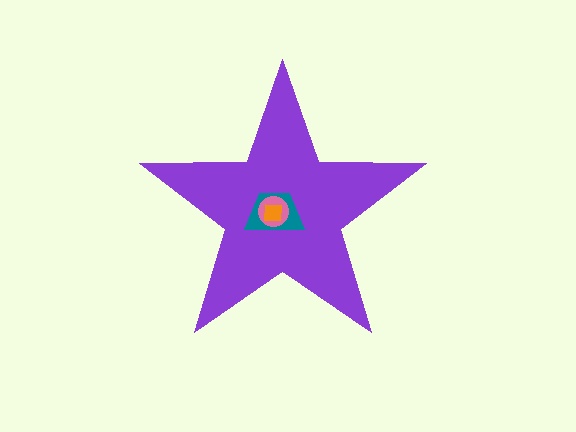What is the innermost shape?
The orange square.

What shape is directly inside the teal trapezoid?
The pink circle.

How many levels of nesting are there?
4.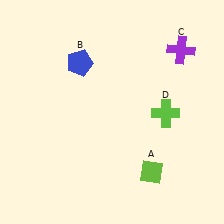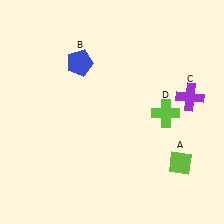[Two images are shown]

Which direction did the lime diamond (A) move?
The lime diamond (A) moved right.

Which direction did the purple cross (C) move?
The purple cross (C) moved down.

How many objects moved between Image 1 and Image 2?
2 objects moved between the two images.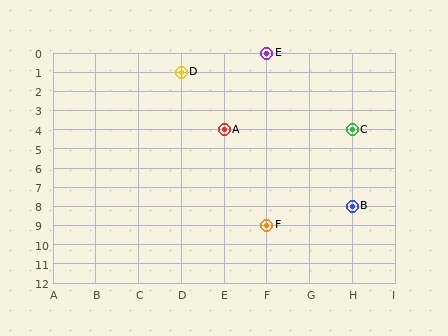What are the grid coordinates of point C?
Point C is at grid coordinates (H, 4).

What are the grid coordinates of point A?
Point A is at grid coordinates (E, 4).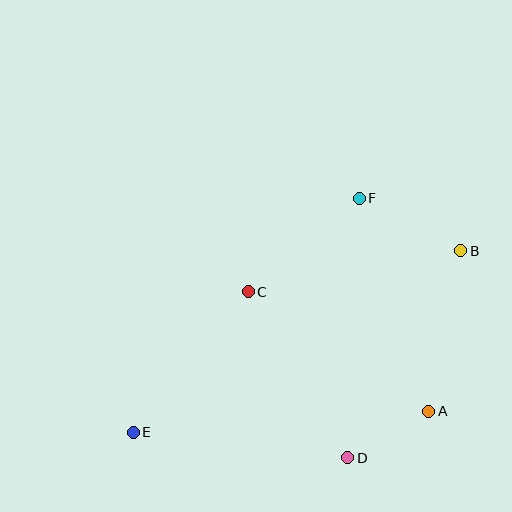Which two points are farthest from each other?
Points B and E are farthest from each other.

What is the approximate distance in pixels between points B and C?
The distance between B and C is approximately 217 pixels.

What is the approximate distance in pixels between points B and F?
The distance between B and F is approximately 115 pixels.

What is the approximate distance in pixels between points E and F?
The distance between E and F is approximately 325 pixels.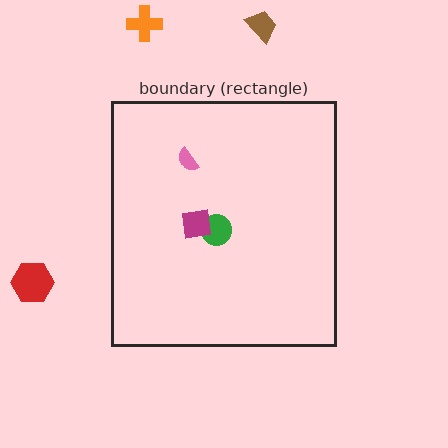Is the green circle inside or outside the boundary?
Inside.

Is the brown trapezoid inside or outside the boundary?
Outside.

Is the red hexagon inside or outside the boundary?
Outside.